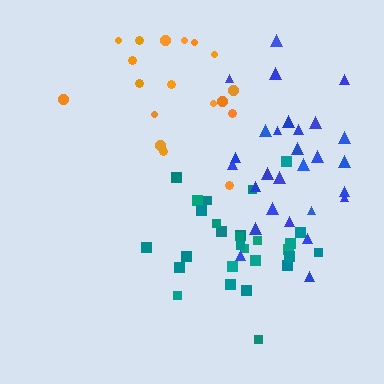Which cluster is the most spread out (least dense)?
Blue.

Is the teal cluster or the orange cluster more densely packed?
Teal.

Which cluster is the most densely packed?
Teal.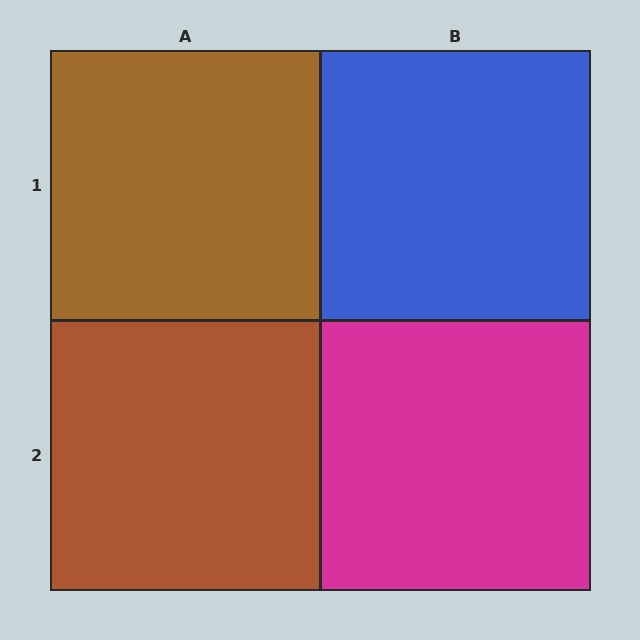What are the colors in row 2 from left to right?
Brown, magenta.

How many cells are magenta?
1 cell is magenta.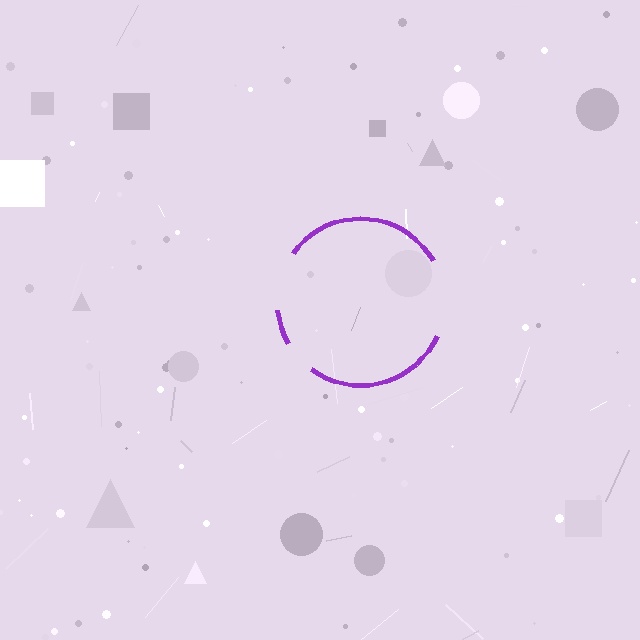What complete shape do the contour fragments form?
The contour fragments form a circle.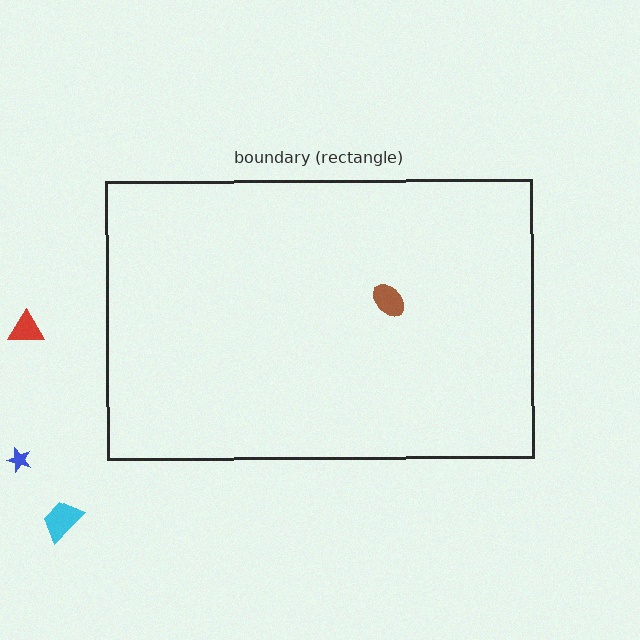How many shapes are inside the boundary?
1 inside, 3 outside.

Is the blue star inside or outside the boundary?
Outside.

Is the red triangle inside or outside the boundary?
Outside.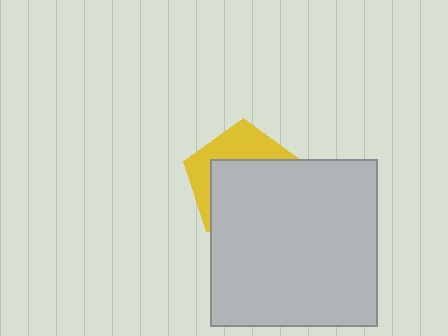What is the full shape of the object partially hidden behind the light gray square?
The partially hidden object is a yellow pentagon.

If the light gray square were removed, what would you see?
You would see the complete yellow pentagon.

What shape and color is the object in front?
The object in front is a light gray square.